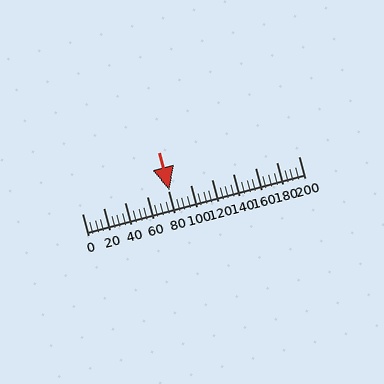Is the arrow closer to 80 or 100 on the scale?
The arrow is closer to 80.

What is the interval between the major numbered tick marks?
The major tick marks are spaced 20 units apart.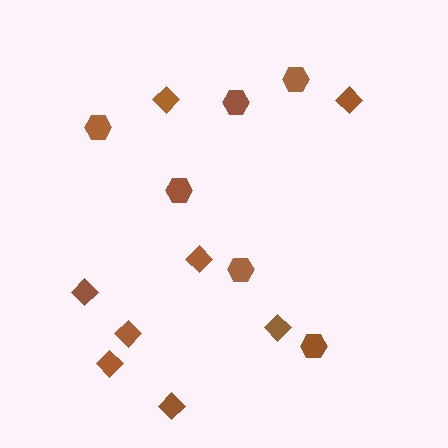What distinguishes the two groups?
There are 2 groups: one group of diamonds (8) and one group of hexagons (6).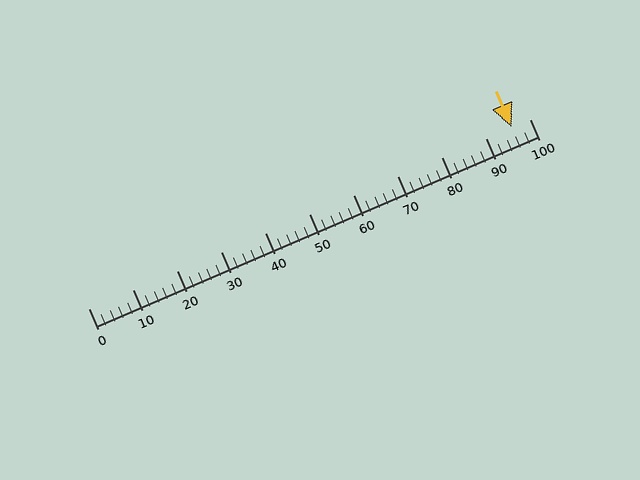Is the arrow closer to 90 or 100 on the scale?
The arrow is closer to 100.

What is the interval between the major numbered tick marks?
The major tick marks are spaced 10 units apart.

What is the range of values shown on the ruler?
The ruler shows values from 0 to 100.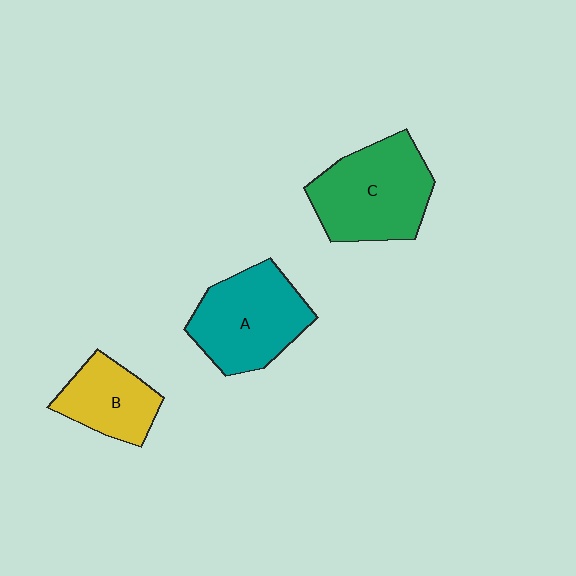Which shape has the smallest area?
Shape B (yellow).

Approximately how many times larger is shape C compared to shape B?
Approximately 1.6 times.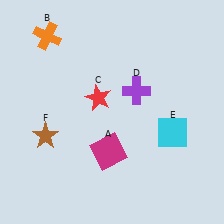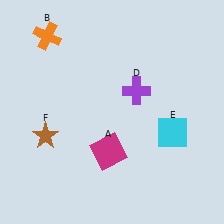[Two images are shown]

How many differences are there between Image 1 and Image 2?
There is 1 difference between the two images.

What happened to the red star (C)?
The red star (C) was removed in Image 2. It was in the top-left area of Image 1.